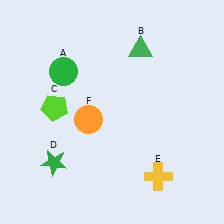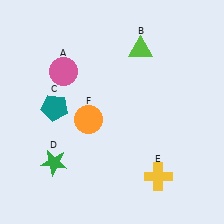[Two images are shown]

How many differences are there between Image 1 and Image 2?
There are 3 differences between the two images.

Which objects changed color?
A changed from green to pink. B changed from green to lime. C changed from lime to teal.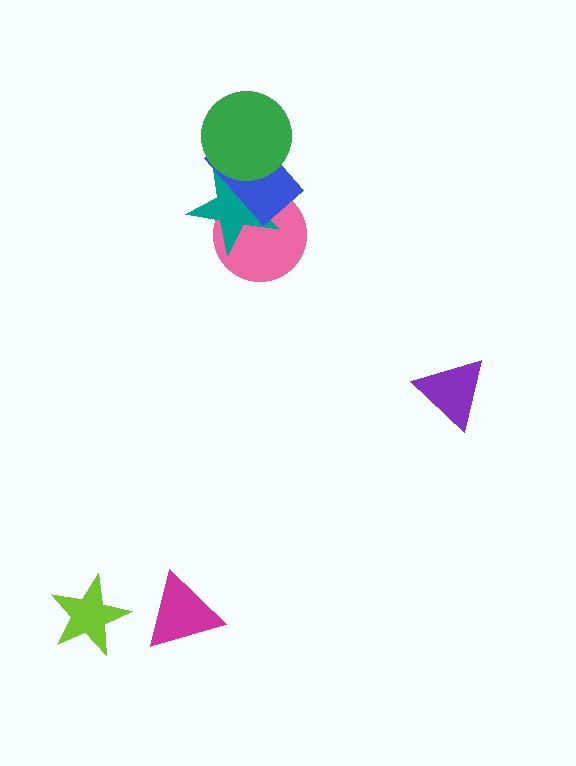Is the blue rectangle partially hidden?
Yes, it is partially covered by another shape.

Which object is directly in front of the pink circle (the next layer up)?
The teal star is directly in front of the pink circle.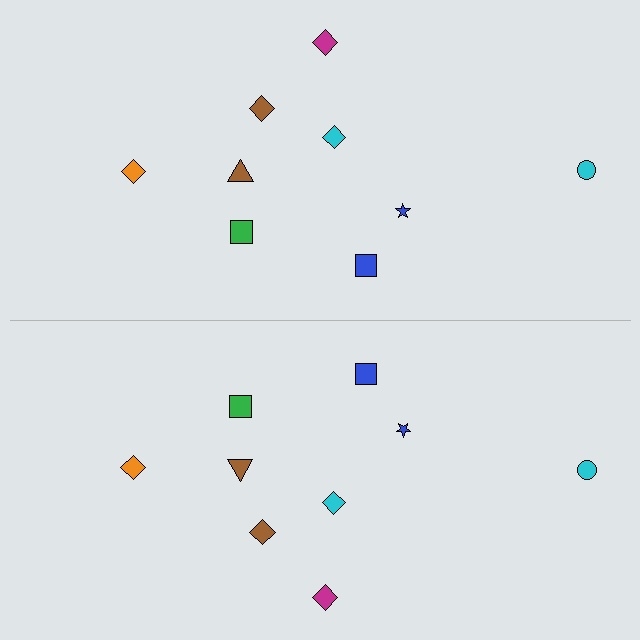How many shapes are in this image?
There are 18 shapes in this image.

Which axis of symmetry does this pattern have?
The pattern has a horizontal axis of symmetry running through the center of the image.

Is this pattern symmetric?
Yes, this pattern has bilateral (reflection) symmetry.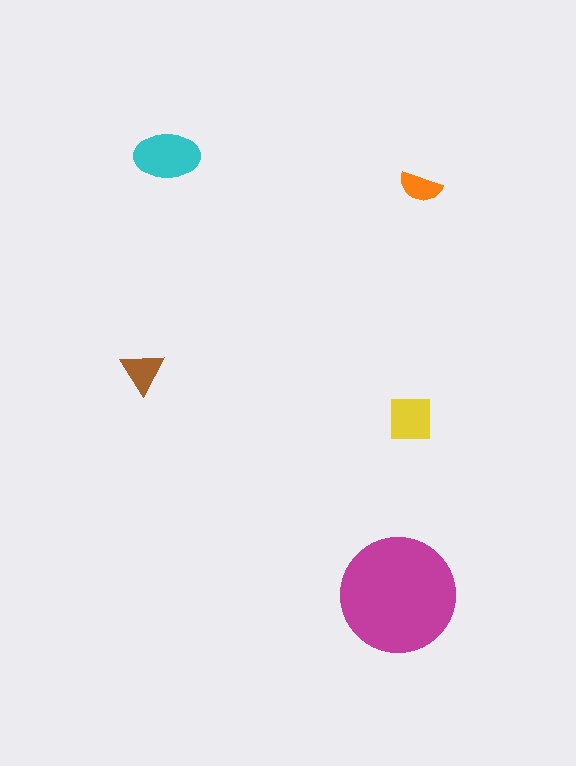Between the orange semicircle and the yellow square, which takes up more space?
The yellow square.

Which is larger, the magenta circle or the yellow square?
The magenta circle.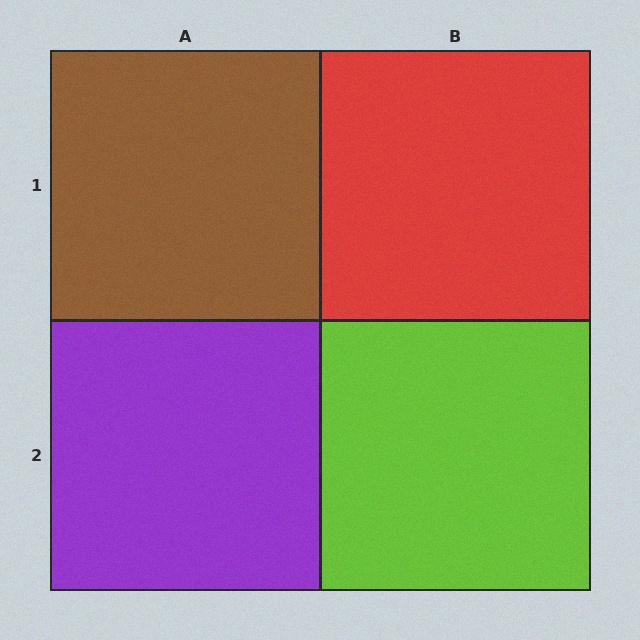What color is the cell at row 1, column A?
Brown.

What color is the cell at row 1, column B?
Red.